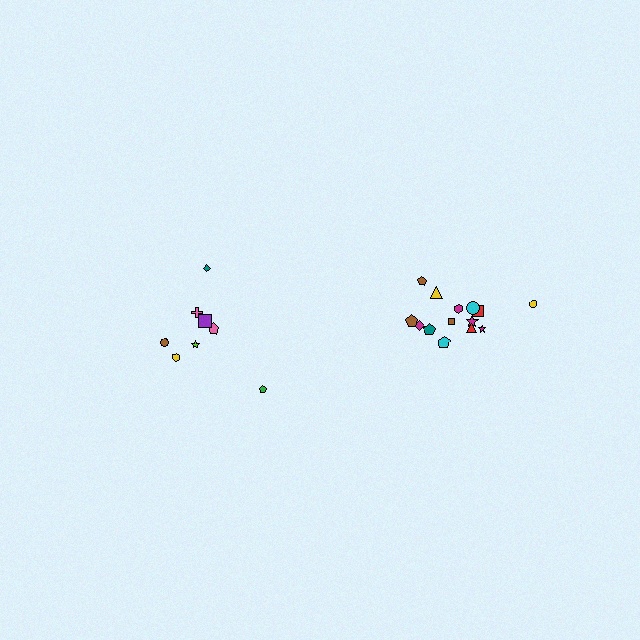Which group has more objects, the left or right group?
The right group.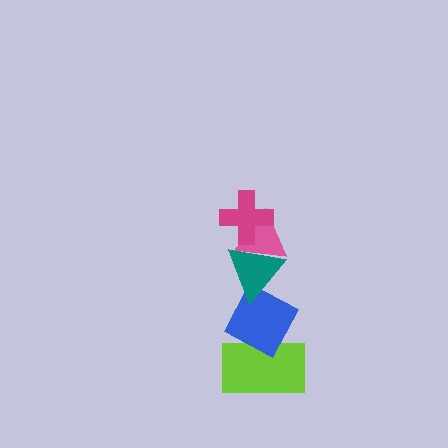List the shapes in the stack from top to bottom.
From top to bottom: the magenta cross, the pink triangle, the teal triangle, the blue diamond, the lime rectangle.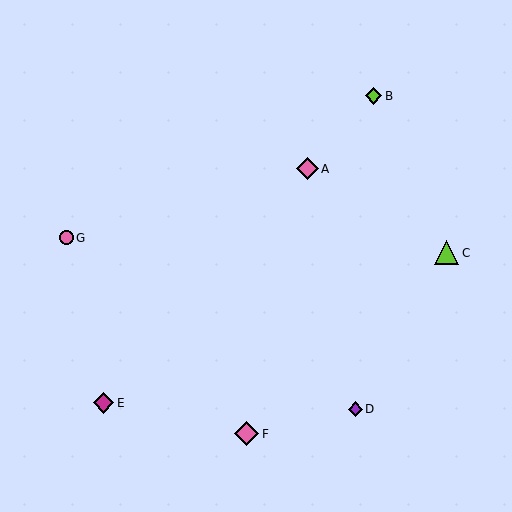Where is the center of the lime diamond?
The center of the lime diamond is at (373, 96).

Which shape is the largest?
The lime triangle (labeled C) is the largest.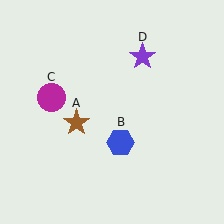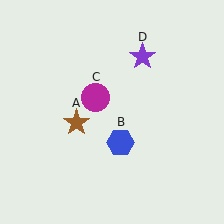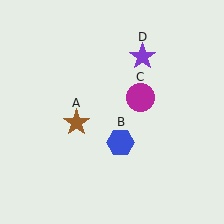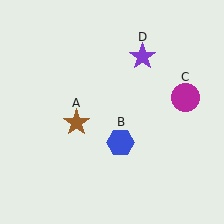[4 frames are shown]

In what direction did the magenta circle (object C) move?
The magenta circle (object C) moved right.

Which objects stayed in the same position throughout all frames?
Brown star (object A) and blue hexagon (object B) and purple star (object D) remained stationary.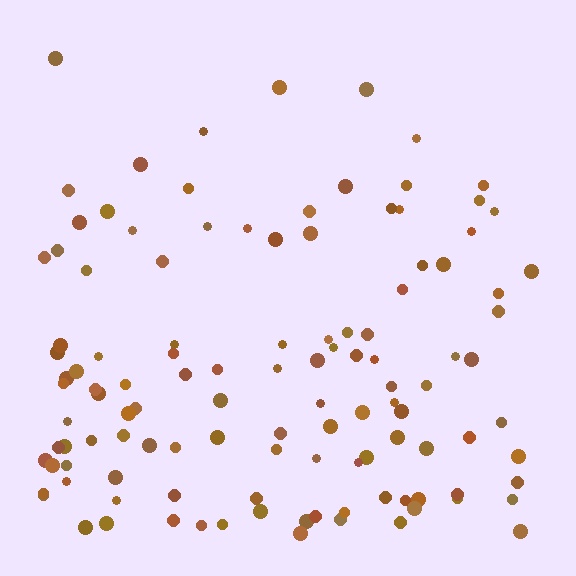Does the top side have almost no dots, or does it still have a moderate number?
Still a moderate number, just noticeably fewer than the bottom.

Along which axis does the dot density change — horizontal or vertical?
Vertical.